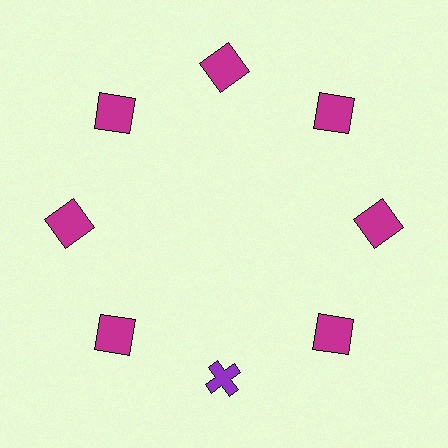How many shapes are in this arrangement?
There are 8 shapes arranged in a ring pattern.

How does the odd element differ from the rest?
It differs in both color (purple instead of magenta) and shape (cross instead of square).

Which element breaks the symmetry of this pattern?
The purple cross at roughly the 6 o'clock position breaks the symmetry. All other shapes are magenta squares.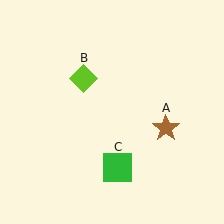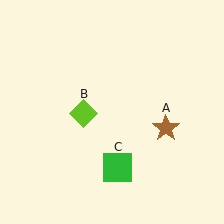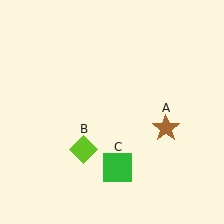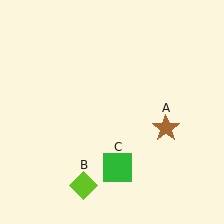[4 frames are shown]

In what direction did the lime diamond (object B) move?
The lime diamond (object B) moved down.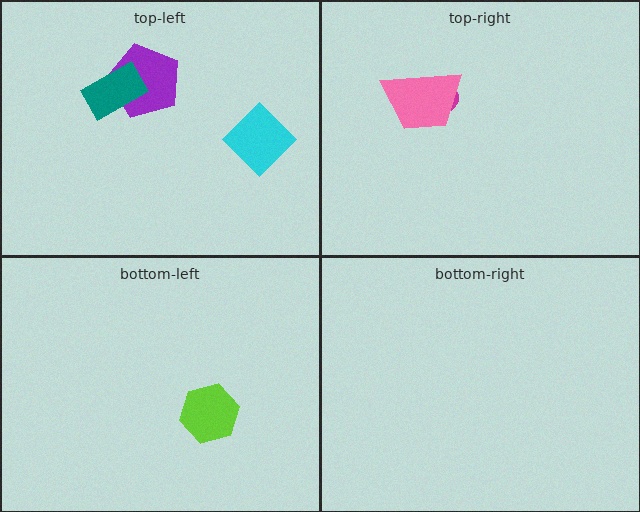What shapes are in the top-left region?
The purple pentagon, the cyan diamond, the teal rectangle.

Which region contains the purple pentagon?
The top-left region.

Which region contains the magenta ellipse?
The top-right region.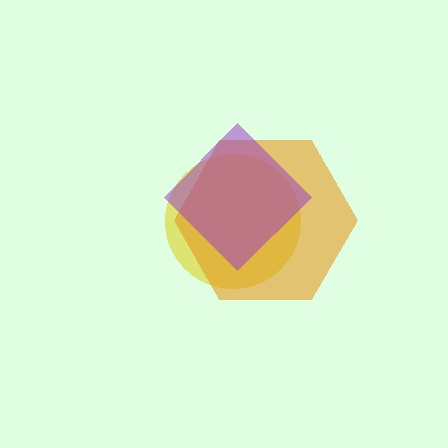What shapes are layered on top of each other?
The layered shapes are: a yellow circle, an orange hexagon, a purple diamond.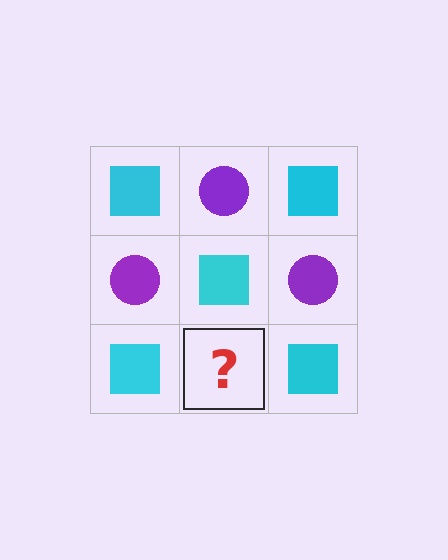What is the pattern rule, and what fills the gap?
The rule is that it alternates cyan square and purple circle in a checkerboard pattern. The gap should be filled with a purple circle.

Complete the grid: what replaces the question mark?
The question mark should be replaced with a purple circle.